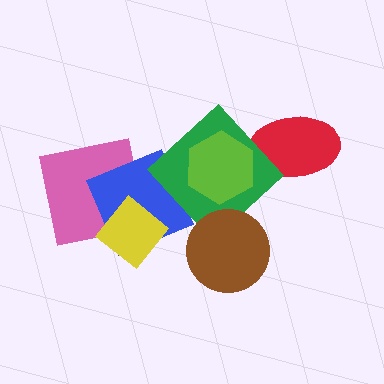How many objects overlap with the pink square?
2 objects overlap with the pink square.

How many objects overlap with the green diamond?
3 objects overlap with the green diamond.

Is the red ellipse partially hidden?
Yes, it is partially covered by another shape.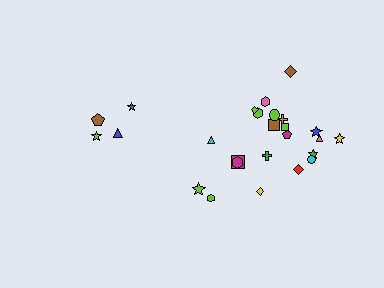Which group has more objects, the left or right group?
The right group.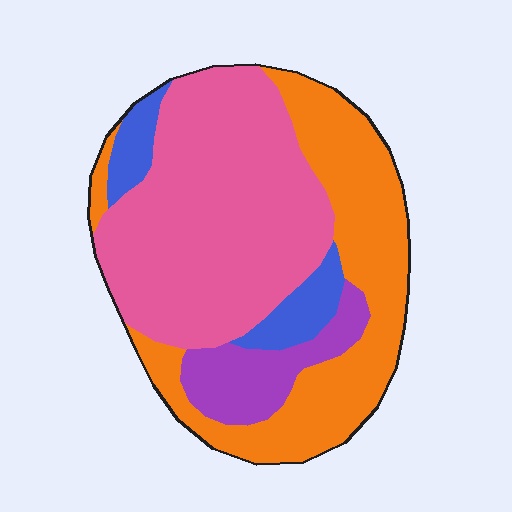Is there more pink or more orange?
Pink.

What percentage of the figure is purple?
Purple covers 11% of the figure.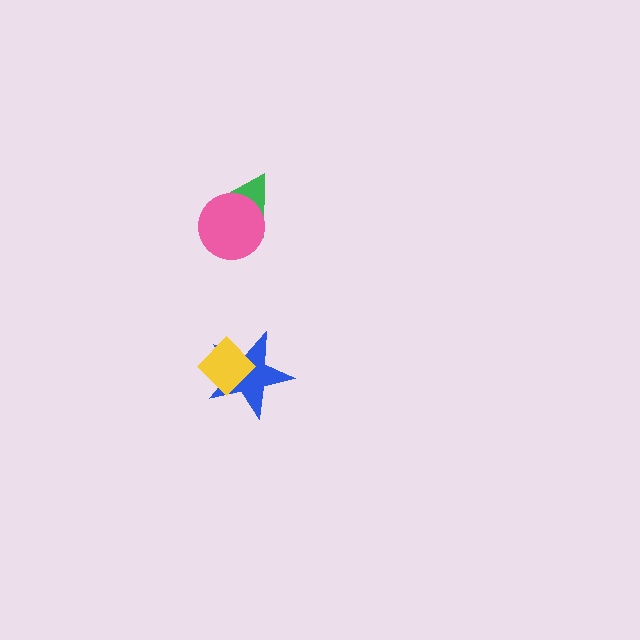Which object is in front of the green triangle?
The pink circle is in front of the green triangle.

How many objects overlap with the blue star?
1 object overlaps with the blue star.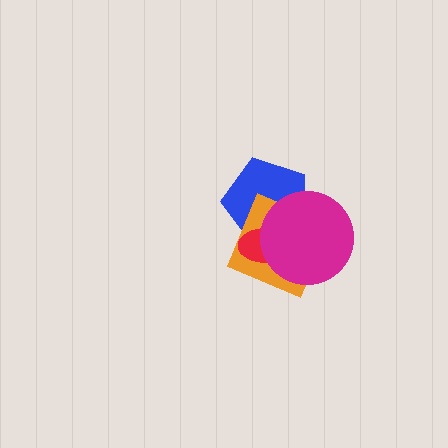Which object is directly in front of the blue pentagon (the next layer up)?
The orange square is directly in front of the blue pentagon.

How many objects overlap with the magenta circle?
3 objects overlap with the magenta circle.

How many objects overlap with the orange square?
3 objects overlap with the orange square.